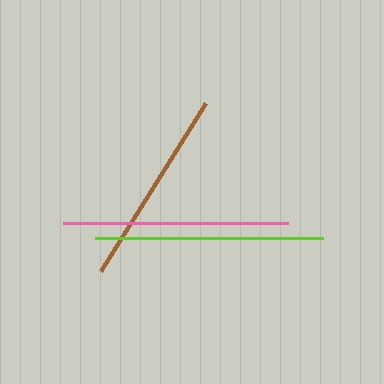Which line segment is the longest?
The lime line is the longest at approximately 228 pixels.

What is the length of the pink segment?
The pink segment is approximately 225 pixels long.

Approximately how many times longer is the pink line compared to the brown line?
The pink line is approximately 1.1 times the length of the brown line.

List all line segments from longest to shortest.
From longest to shortest: lime, pink, brown.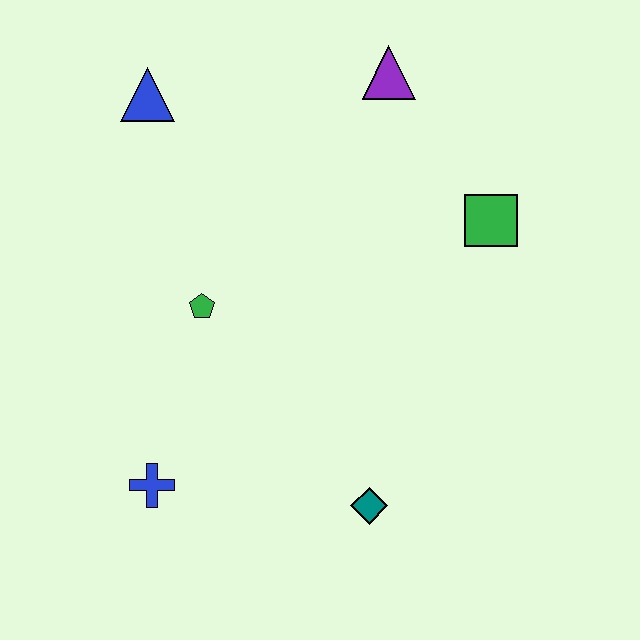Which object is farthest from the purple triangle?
The blue cross is farthest from the purple triangle.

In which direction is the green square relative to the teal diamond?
The green square is above the teal diamond.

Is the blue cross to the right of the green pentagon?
No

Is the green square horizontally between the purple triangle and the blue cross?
No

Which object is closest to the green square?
The purple triangle is closest to the green square.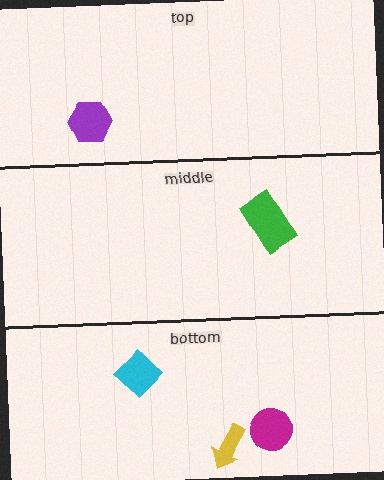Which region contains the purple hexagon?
The top region.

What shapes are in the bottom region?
The magenta circle, the yellow arrow, the cyan diamond.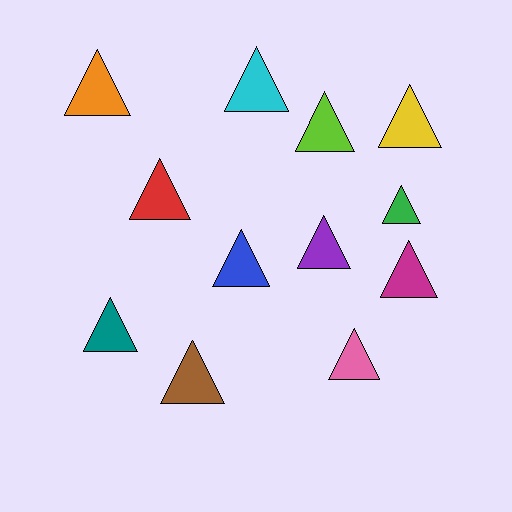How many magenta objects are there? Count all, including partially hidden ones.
There is 1 magenta object.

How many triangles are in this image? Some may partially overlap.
There are 12 triangles.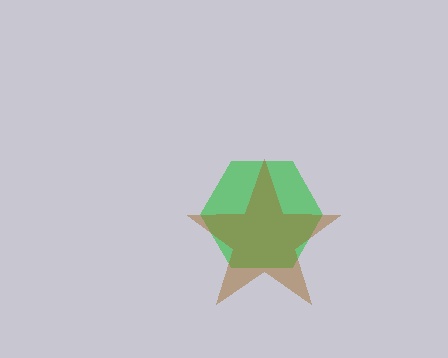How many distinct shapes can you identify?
There are 2 distinct shapes: a green hexagon, a brown star.